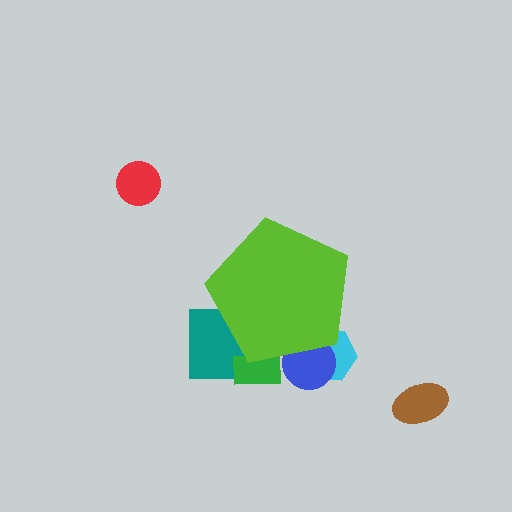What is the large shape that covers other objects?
A lime pentagon.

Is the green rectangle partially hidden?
Yes, the green rectangle is partially hidden behind the lime pentagon.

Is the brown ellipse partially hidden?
No, the brown ellipse is fully visible.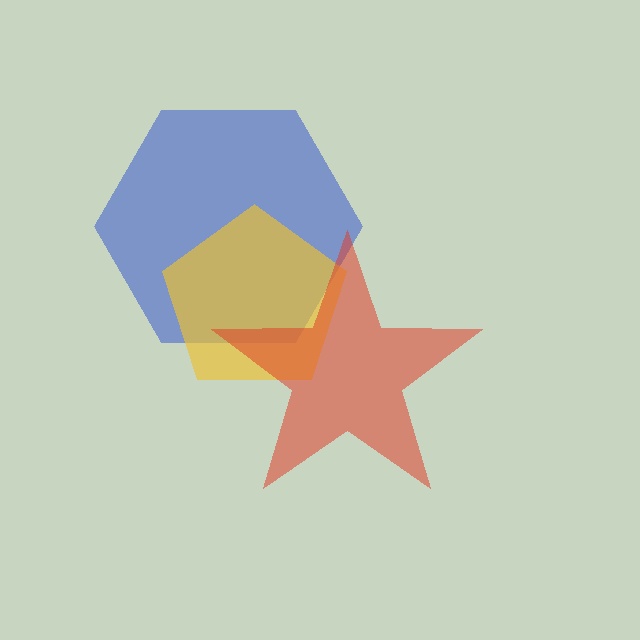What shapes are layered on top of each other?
The layered shapes are: a blue hexagon, a yellow pentagon, a red star.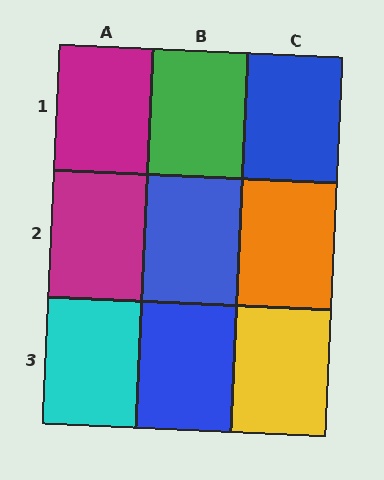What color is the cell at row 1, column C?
Blue.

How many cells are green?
1 cell is green.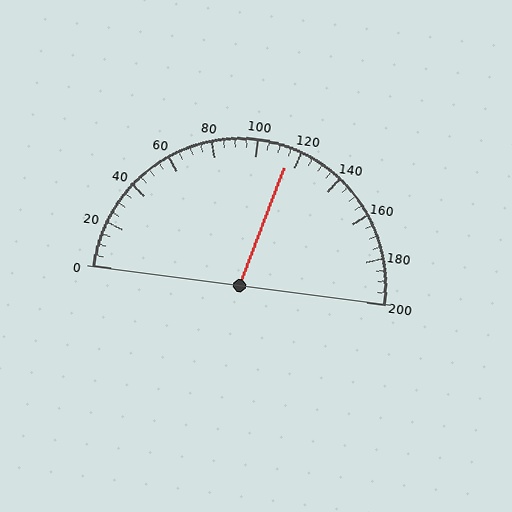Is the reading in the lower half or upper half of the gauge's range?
The reading is in the upper half of the range (0 to 200).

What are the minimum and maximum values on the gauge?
The gauge ranges from 0 to 200.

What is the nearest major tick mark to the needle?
The nearest major tick mark is 120.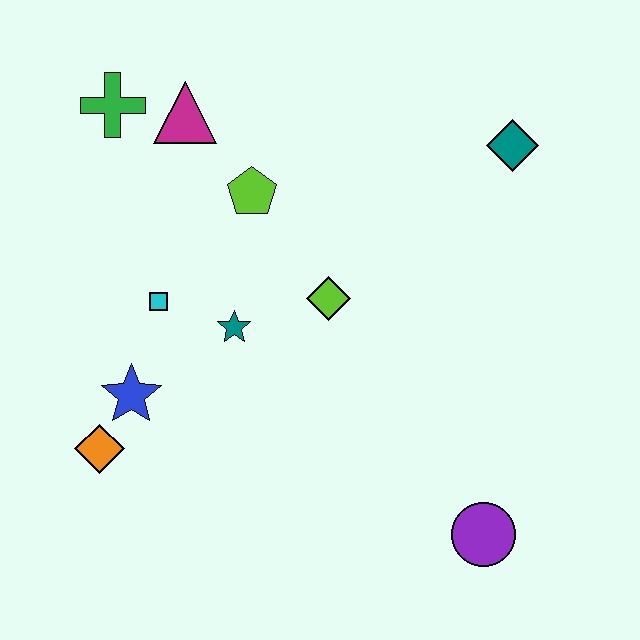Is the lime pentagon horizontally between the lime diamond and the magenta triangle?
Yes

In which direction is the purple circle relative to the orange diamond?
The purple circle is to the right of the orange diamond.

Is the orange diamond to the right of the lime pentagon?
No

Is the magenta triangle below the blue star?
No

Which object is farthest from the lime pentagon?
The purple circle is farthest from the lime pentagon.